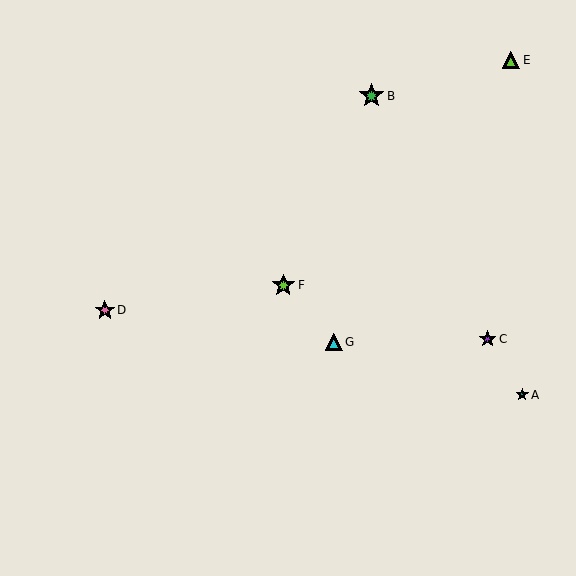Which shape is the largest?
The green star (labeled B) is the largest.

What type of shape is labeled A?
Shape A is a teal star.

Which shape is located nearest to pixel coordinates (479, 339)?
The purple star (labeled C) at (488, 339) is nearest to that location.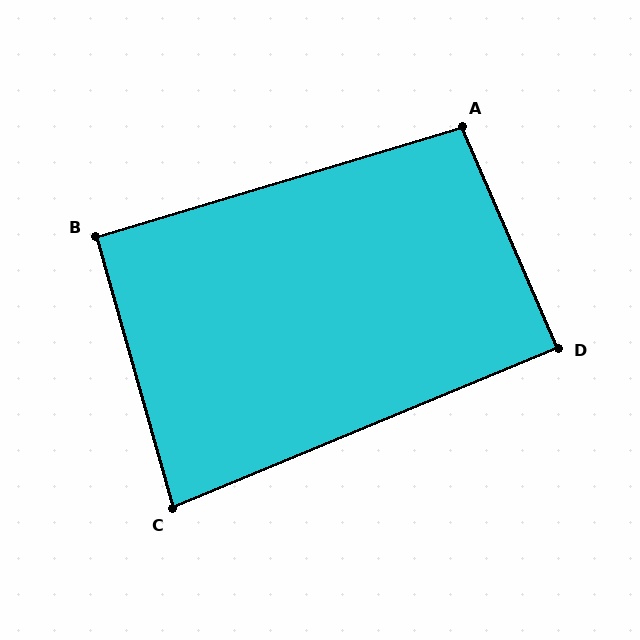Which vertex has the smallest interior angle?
C, at approximately 83 degrees.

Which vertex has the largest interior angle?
A, at approximately 97 degrees.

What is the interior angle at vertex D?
Approximately 89 degrees (approximately right).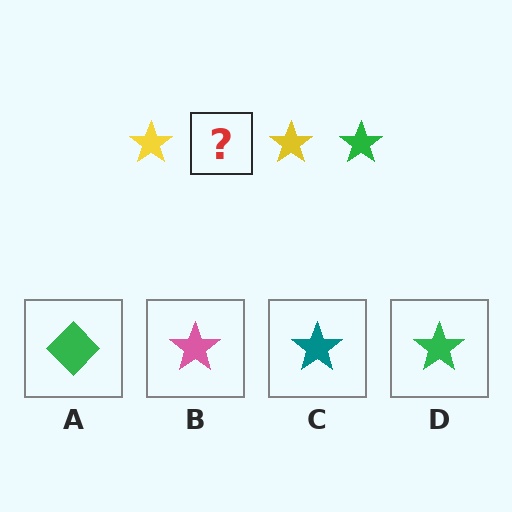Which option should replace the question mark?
Option D.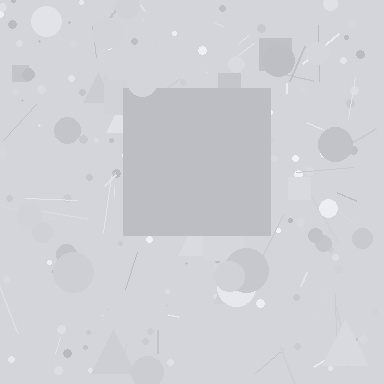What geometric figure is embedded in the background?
A square is embedded in the background.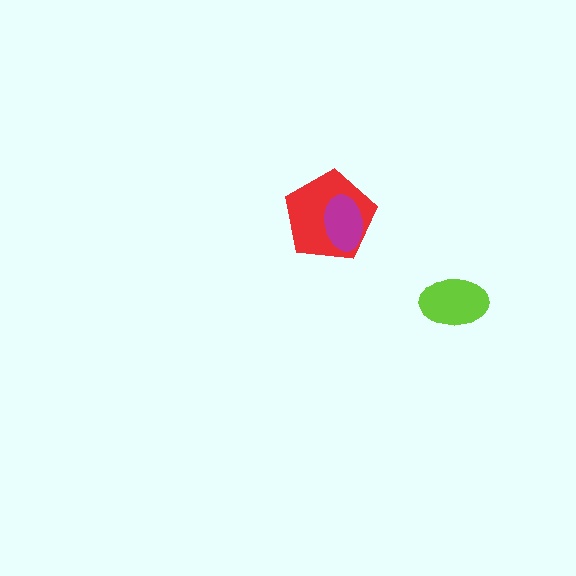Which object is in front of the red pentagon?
The magenta ellipse is in front of the red pentagon.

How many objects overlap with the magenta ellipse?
1 object overlaps with the magenta ellipse.